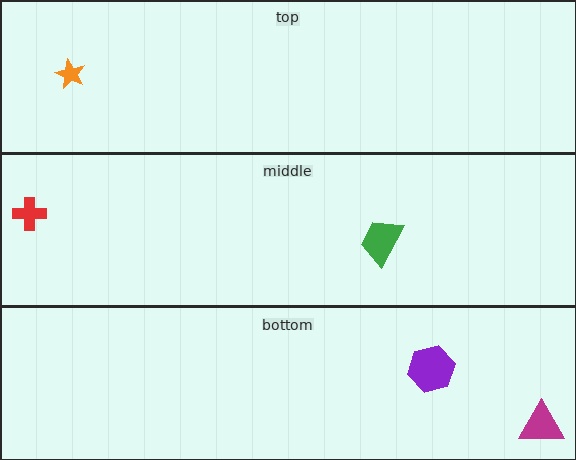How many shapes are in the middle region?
2.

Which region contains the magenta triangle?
The bottom region.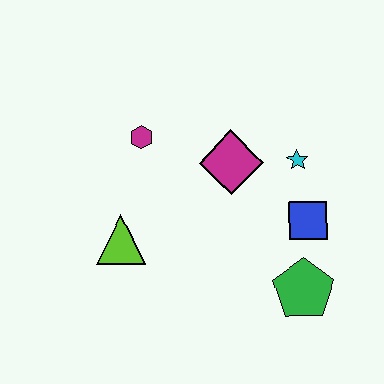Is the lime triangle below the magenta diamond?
Yes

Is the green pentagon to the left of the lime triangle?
No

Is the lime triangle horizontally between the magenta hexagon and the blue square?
No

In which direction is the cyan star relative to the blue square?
The cyan star is above the blue square.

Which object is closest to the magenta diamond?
The cyan star is closest to the magenta diamond.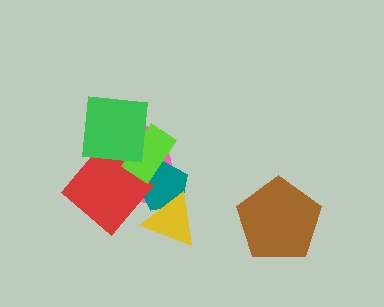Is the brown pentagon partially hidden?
No, no other shape covers it.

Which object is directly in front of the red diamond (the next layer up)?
The lime rectangle is directly in front of the red diamond.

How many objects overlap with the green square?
3 objects overlap with the green square.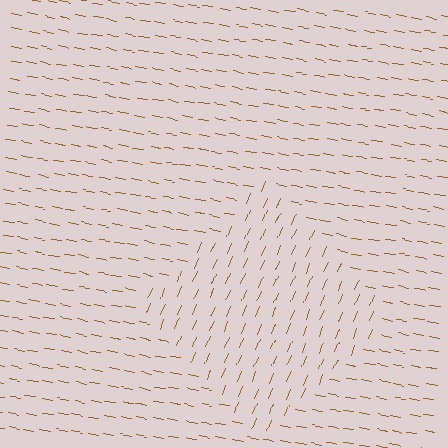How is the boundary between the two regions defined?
The boundary is defined purely by a change in line orientation (approximately 77 degrees difference). All lines are the same color and thickness.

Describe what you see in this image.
The image is filled with small brown line segments. A diamond region in the image has lines oriented differently from the surrounding lines, creating a visible texture boundary.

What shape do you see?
I see a diamond.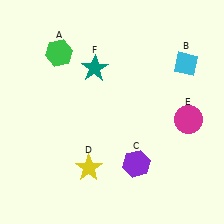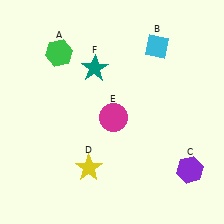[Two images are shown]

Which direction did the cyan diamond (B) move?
The cyan diamond (B) moved left.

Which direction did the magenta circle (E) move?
The magenta circle (E) moved left.